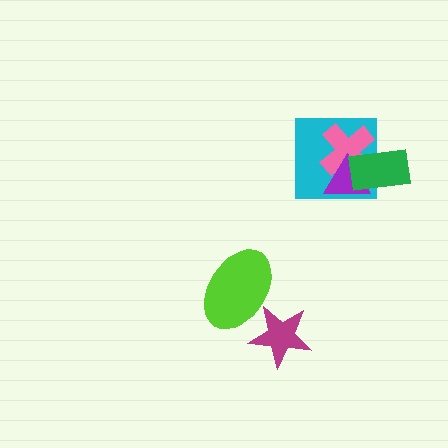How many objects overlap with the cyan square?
3 objects overlap with the cyan square.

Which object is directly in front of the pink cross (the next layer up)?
The purple triangle is directly in front of the pink cross.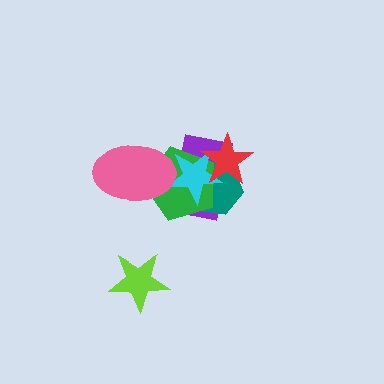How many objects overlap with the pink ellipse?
3 objects overlap with the pink ellipse.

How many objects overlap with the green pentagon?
5 objects overlap with the green pentagon.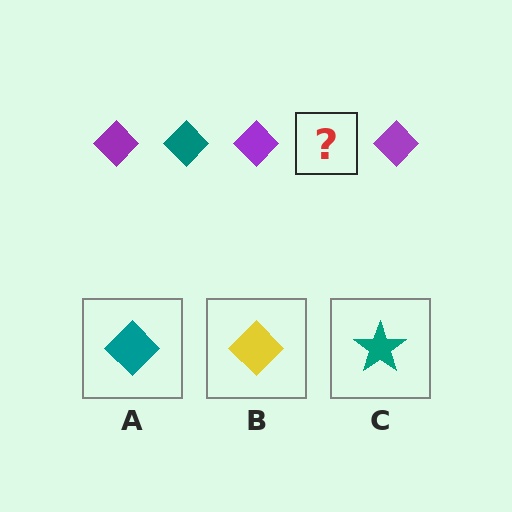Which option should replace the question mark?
Option A.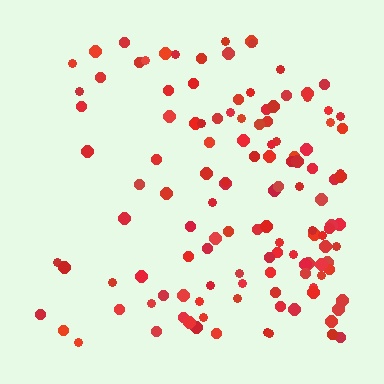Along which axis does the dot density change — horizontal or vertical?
Horizontal.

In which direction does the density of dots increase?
From left to right, with the right side densest.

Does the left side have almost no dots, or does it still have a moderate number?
Still a moderate number, just noticeably fewer than the right.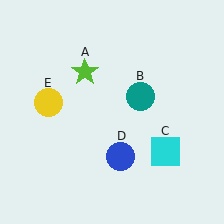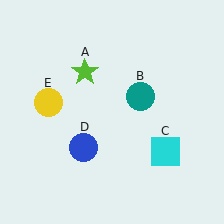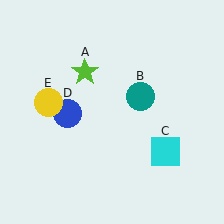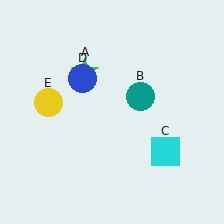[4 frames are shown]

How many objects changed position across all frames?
1 object changed position: blue circle (object D).